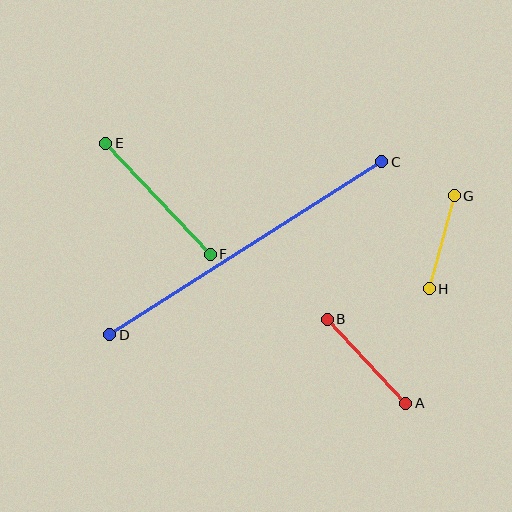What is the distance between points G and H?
The distance is approximately 96 pixels.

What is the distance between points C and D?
The distance is approximately 322 pixels.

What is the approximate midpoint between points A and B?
The midpoint is at approximately (367, 361) pixels.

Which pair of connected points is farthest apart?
Points C and D are farthest apart.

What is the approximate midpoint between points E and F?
The midpoint is at approximately (158, 199) pixels.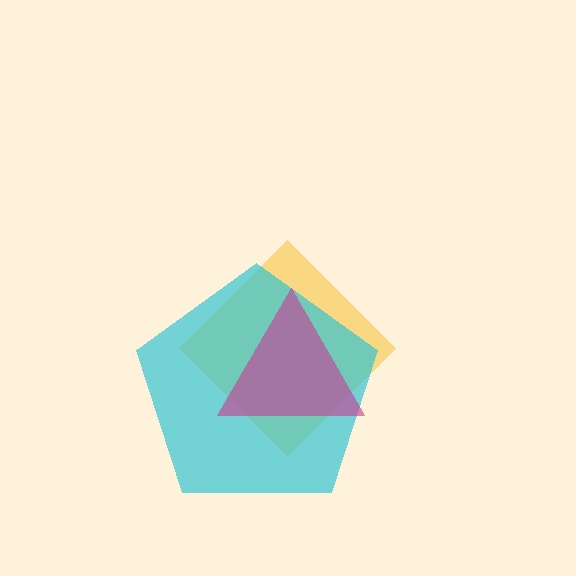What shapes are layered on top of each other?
The layered shapes are: a yellow diamond, a cyan pentagon, a magenta triangle.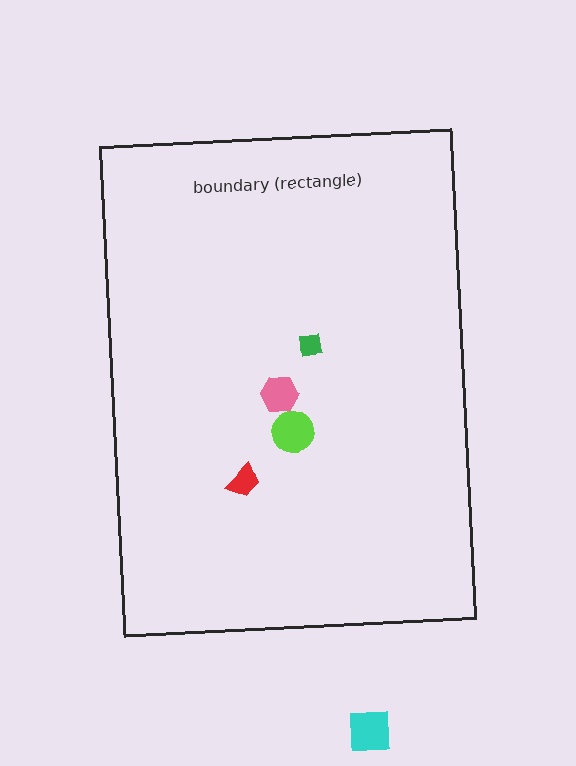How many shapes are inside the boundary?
4 inside, 1 outside.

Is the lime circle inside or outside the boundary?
Inside.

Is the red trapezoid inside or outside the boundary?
Inside.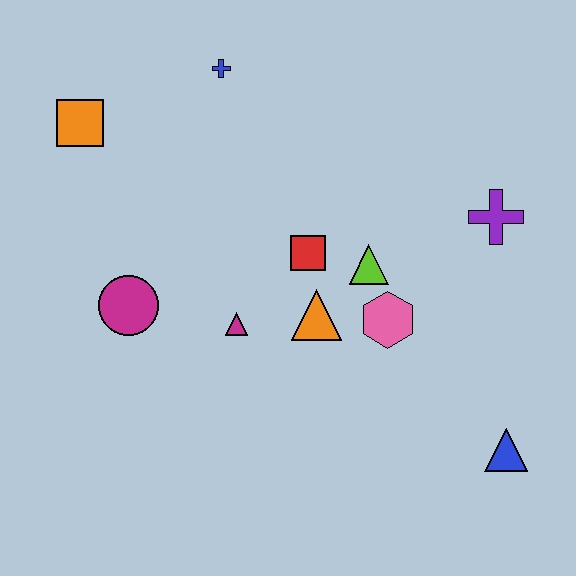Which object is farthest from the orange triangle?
The orange square is farthest from the orange triangle.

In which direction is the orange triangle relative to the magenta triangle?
The orange triangle is to the right of the magenta triangle.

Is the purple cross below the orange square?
Yes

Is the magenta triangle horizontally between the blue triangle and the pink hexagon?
No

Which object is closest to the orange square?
The blue cross is closest to the orange square.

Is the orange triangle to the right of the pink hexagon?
No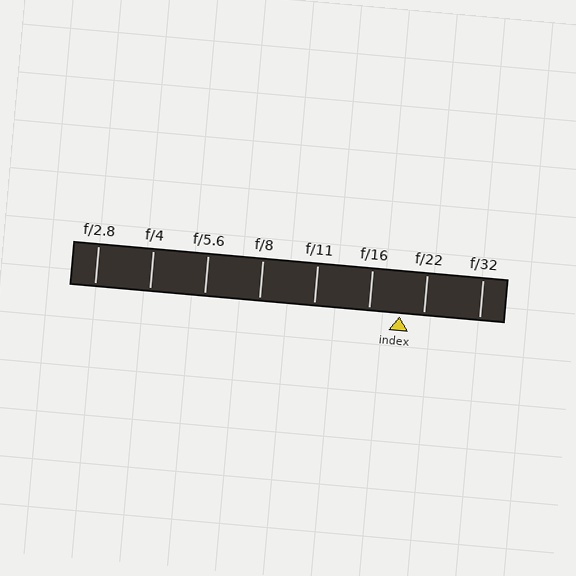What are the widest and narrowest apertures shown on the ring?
The widest aperture shown is f/2.8 and the narrowest is f/32.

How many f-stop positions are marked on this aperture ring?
There are 8 f-stop positions marked.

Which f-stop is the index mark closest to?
The index mark is closest to f/22.